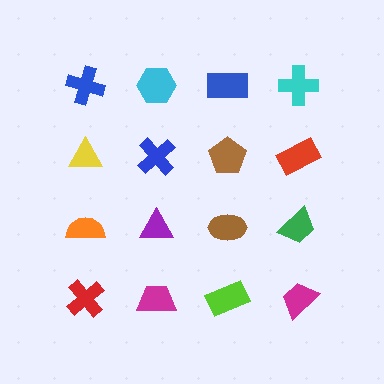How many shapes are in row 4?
4 shapes.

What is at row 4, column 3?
A lime rectangle.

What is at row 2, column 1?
A yellow triangle.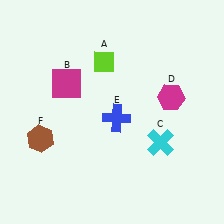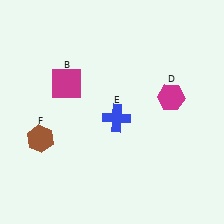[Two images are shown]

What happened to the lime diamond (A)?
The lime diamond (A) was removed in Image 2. It was in the top-left area of Image 1.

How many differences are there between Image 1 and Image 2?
There are 2 differences between the two images.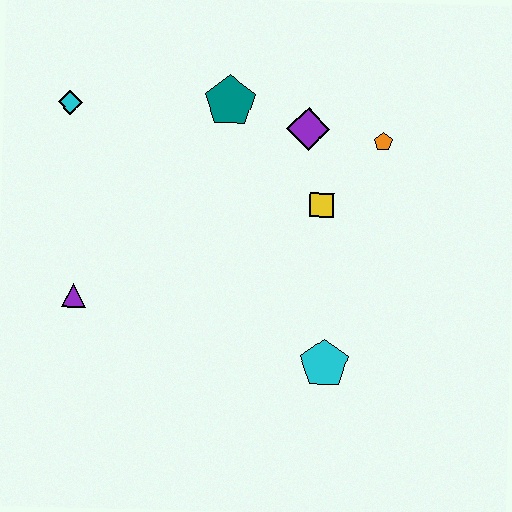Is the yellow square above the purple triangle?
Yes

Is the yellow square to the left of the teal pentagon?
No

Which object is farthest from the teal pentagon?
The cyan pentagon is farthest from the teal pentagon.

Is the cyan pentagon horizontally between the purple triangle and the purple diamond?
No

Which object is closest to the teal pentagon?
The purple diamond is closest to the teal pentagon.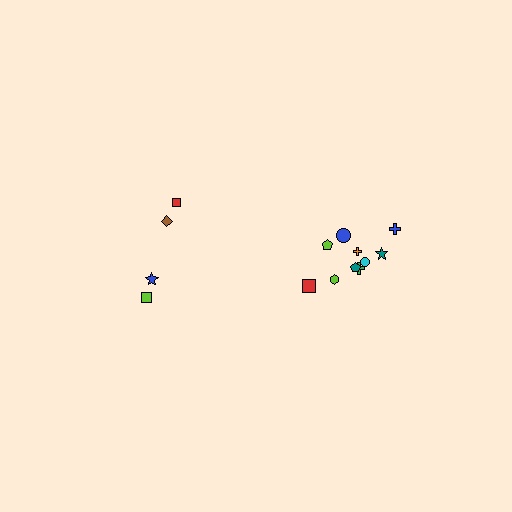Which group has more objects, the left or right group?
The right group.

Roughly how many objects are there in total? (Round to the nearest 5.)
Roughly 15 objects in total.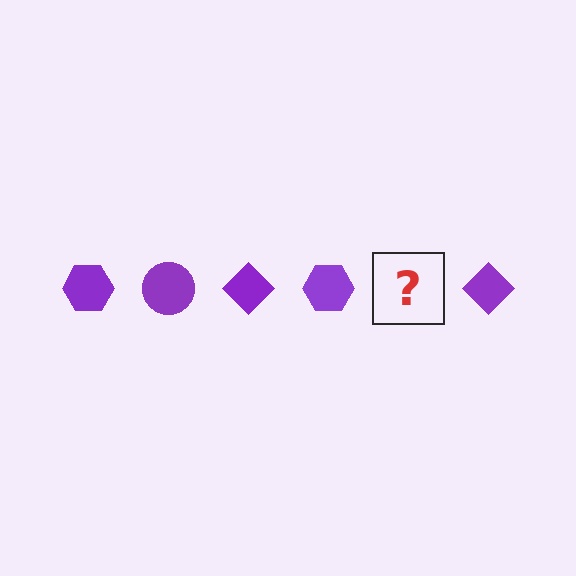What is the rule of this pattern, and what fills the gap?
The rule is that the pattern cycles through hexagon, circle, diamond shapes in purple. The gap should be filled with a purple circle.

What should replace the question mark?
The question mark should be replaced with a purple circle.